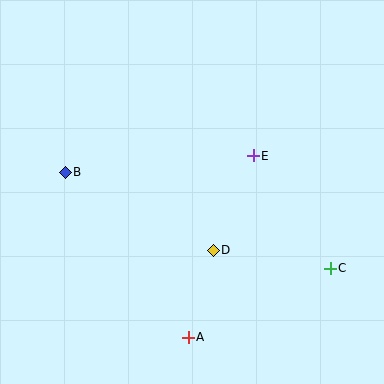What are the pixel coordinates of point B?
Point B is at (65, 172).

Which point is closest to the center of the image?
Point D at (213, 250) is closest to the center.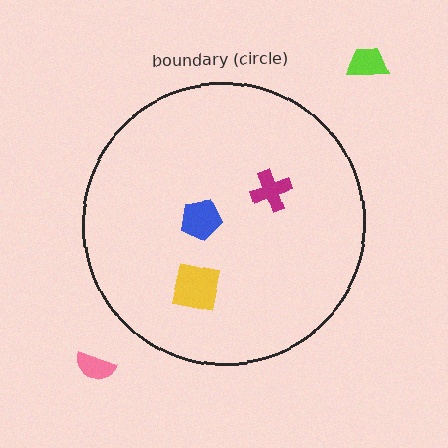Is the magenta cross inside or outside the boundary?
Inside.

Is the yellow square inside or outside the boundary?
Inside.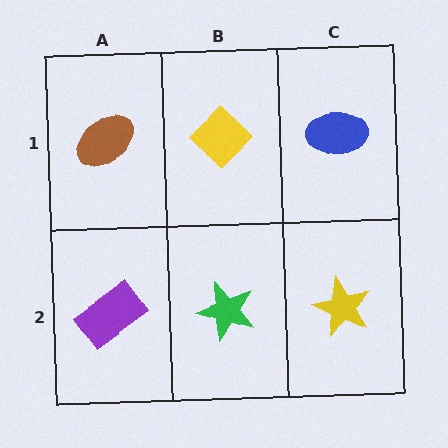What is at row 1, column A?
A brown ellipse.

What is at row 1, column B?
A yellow diamond.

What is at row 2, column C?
A yellow star.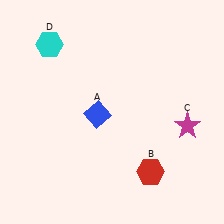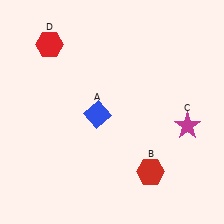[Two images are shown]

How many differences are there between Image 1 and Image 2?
There is 1 difference between the two images.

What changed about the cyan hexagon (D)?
In Image 1, D is cyan. In Image 2, it changed to red.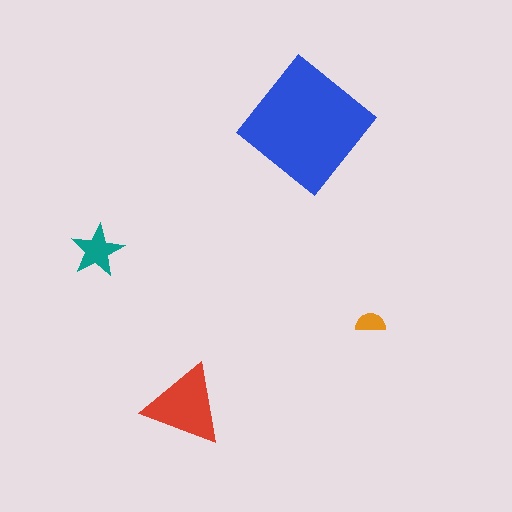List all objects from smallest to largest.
The orange semicircle, the teal star, the red triangle, the blue diamond.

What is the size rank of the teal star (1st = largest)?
3rd.